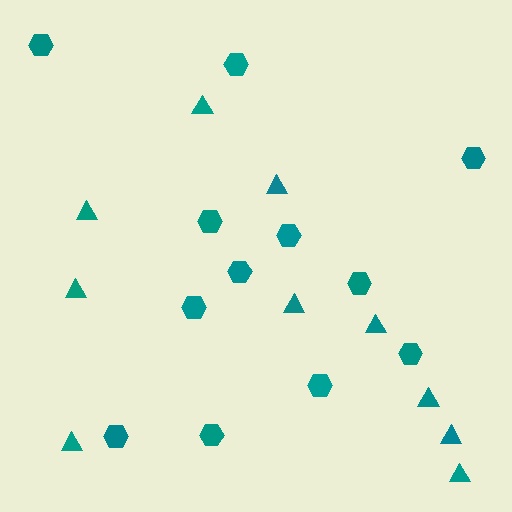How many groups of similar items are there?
There are 2 groups: one group of hexagons (12) and one group of triangles (10).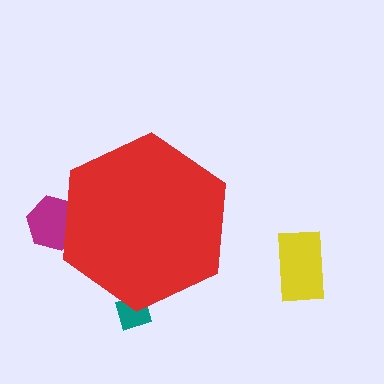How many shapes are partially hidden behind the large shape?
2 shapes are partially hidden.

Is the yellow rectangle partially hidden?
No, the yellow rectangle is fully visible.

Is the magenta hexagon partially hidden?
Yes, the magenta hexagon is partially hidden behind the red hexagon.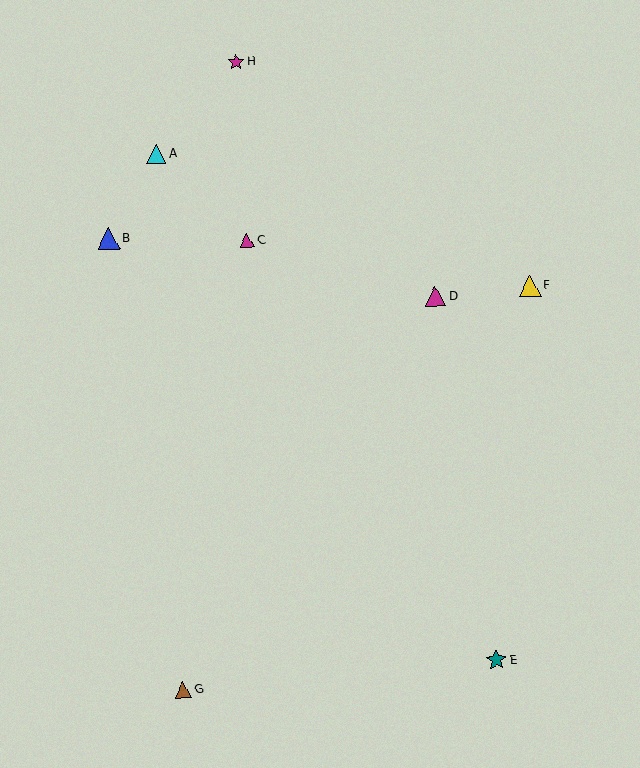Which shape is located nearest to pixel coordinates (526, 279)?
The yellow triangle (labeled F) at (530, 286) is nearest to that location.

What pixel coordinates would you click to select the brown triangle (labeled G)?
Click at (183, 690) to select the brown triangle G.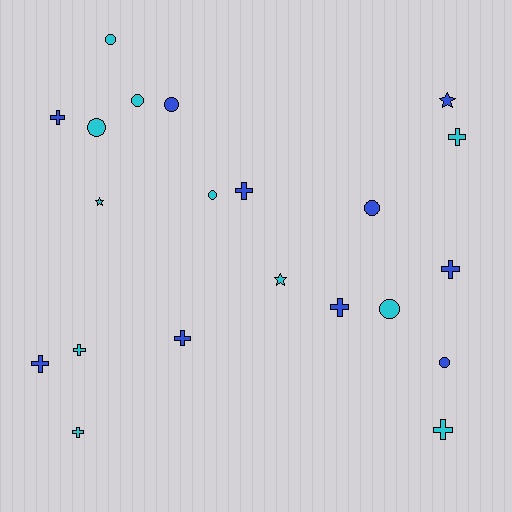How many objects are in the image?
There are 21 objects.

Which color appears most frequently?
Cyan, with 11 objects.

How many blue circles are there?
There are 3 blue circles.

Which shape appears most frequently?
Cross, with 10 objects.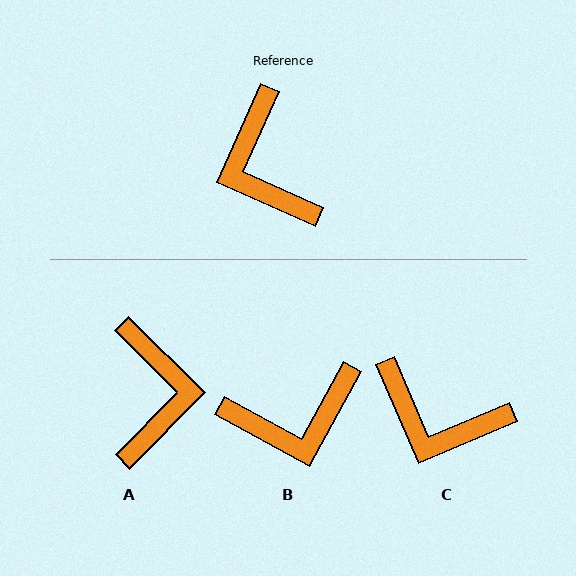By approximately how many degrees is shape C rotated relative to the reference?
Approximately 47 degrees counter-clockwise.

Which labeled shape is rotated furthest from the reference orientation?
A, about 159 degrees away.